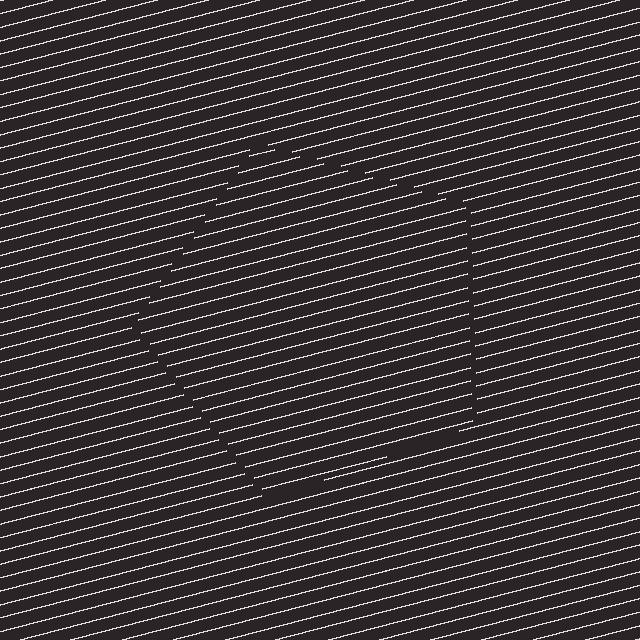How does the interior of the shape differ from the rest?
The interior of the shape contains the same grating, shifted by half a period — the contour is defined by the phase discontinuity where line-ends from the inner and outer gratings abut.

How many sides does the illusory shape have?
5 sides — the line-ends trace a pentagon.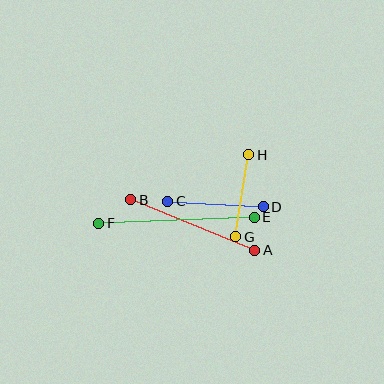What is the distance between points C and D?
The distance is approximately 96 pixels.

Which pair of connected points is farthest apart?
Points E and F are farthest apart.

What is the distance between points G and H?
The distance is approximately 83 pixels.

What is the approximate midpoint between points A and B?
The midpoint is at approximately (193, 225) pixels.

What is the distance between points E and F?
The distance is approximately 156 pixels.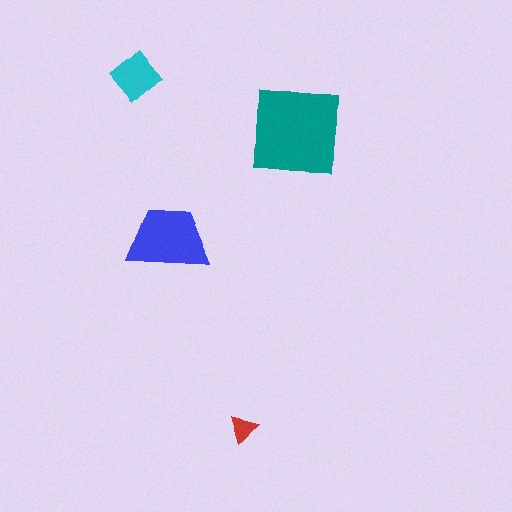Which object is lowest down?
The red triangle is bottommost.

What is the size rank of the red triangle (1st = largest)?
4th.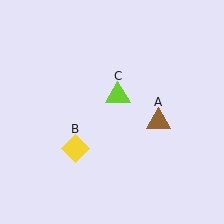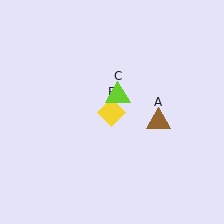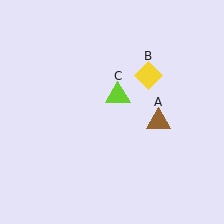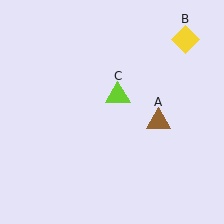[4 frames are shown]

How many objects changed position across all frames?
1 object changed position: yellow diamond (object B).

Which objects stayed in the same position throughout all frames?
Brown triangle (object A) and lime triangle (object C) remained stationary.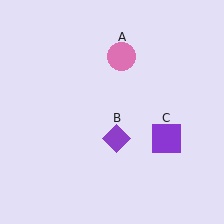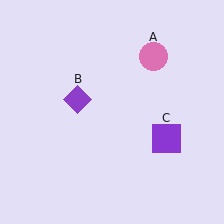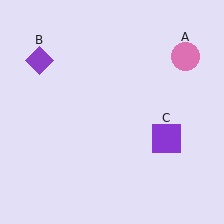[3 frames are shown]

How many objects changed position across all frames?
2 objects changed position: pink circle (object A), purple diamond (object B).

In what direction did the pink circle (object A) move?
The pink circle (object A) moved right.